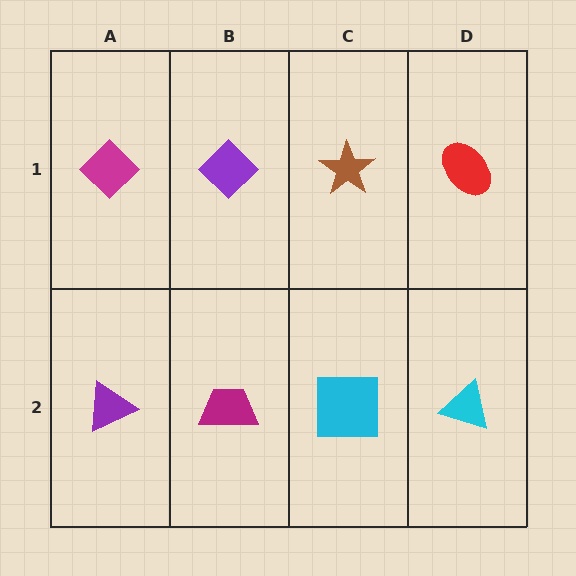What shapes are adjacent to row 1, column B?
A magenta trapezoid (row 2, column B), a magenta diamond (row 1, column A), a brown star (row 1, column C).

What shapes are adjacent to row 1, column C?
A cyan square (row 2, column C), a purple diamond (row 1, column B), a red ellipse (row 1, column D).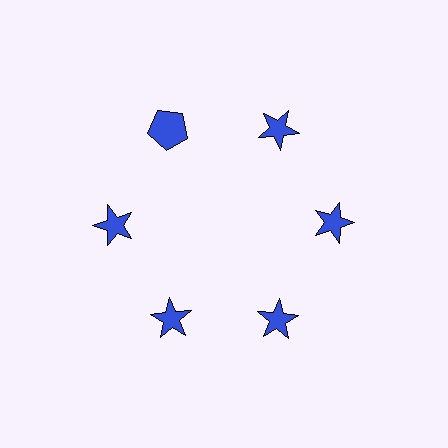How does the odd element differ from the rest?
It has a different shape: pentagon instead of star.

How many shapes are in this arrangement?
There are 6 shapes arranged in a ring pattern.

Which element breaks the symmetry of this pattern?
The blue pentagon at roughly the 11 o'clock position breaks the symmetry. All other shapes are blue stars.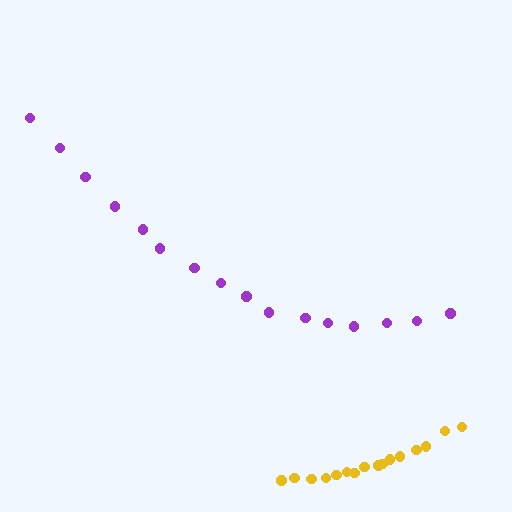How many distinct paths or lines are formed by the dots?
There are 2 distinct paths.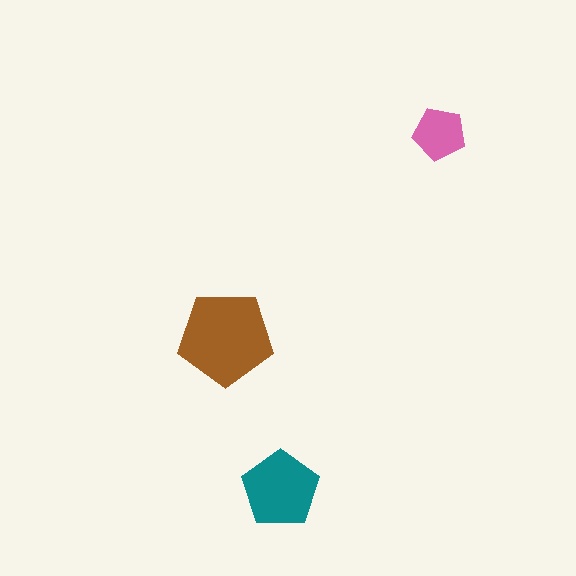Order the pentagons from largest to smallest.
the brown one, the teal one, the pink one.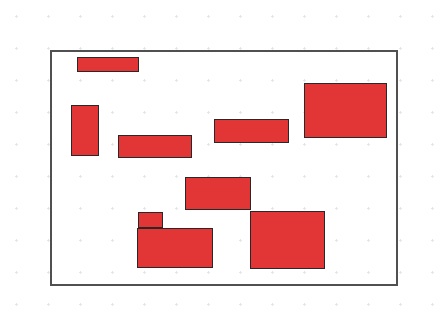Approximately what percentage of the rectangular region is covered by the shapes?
Approximately 25%.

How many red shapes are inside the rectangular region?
9.